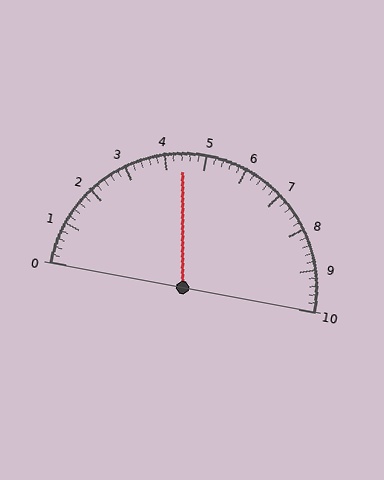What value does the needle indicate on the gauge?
The needle indicates approximately 4.4.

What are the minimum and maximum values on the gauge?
The gauge ranges from 0 to 10.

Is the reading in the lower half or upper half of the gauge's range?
The reading is in the lower half of the range (0 to 10).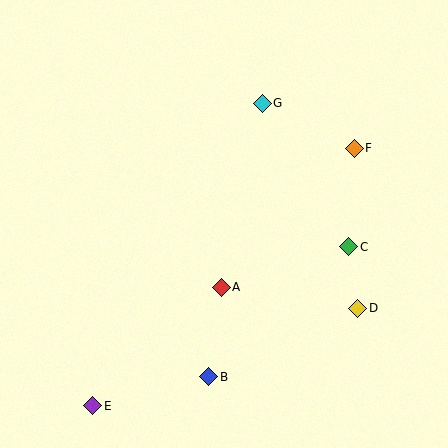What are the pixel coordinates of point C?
Point C is at (349, 247).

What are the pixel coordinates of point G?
Point G is at (262, 103).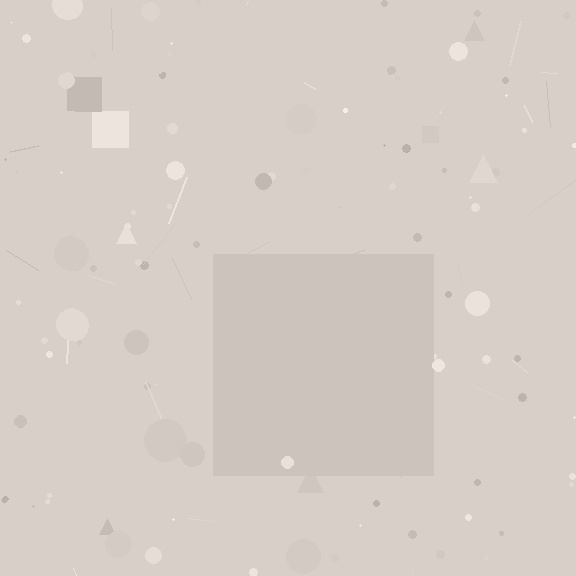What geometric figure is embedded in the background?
A square is embedded in the background.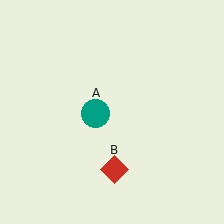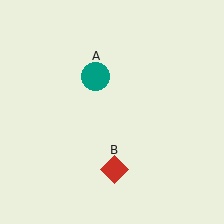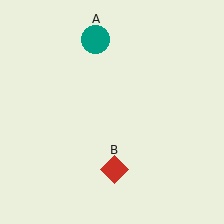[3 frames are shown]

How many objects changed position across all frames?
1 object changed position: teal circle (object A).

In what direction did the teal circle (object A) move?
The teal circle (object A) moved up.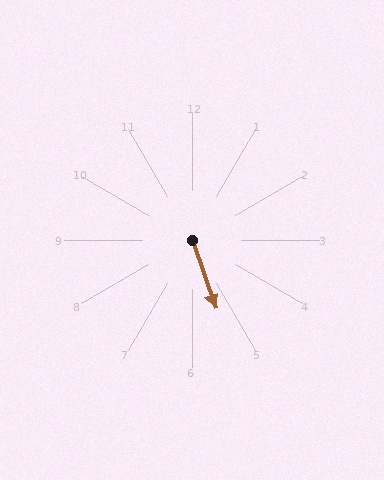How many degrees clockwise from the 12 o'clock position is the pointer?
Approximately 161 degrees.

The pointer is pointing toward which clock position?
Roughly 5 o'clock.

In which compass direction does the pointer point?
South.